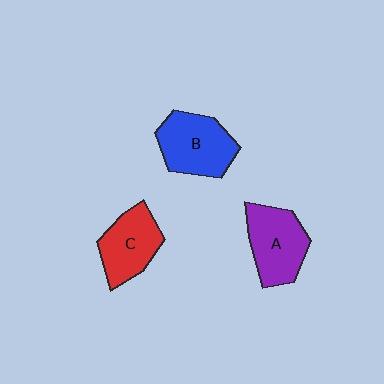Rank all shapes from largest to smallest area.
From largest to smallest: B (blue), A (purple), C (red).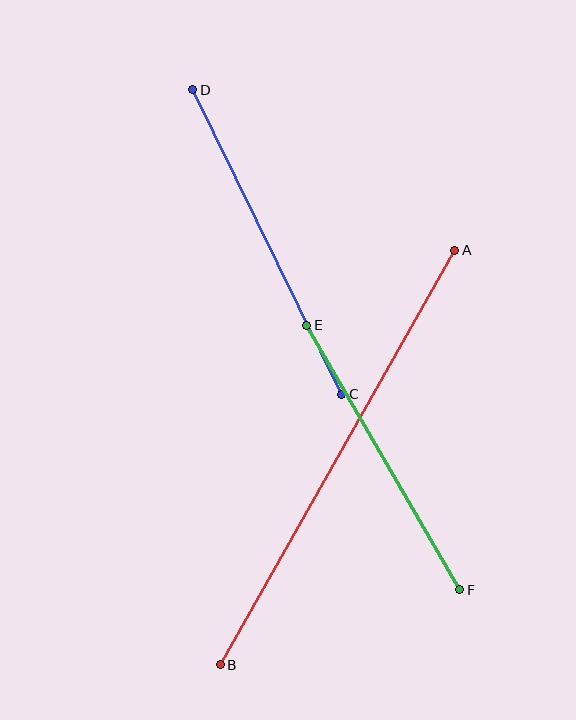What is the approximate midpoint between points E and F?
The midpoint is at approximately (383, 458) pixels.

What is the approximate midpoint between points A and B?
The midpoint is at approximately (337, 458) pixels.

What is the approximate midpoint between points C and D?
The midpoint is at approximately (267, 242) pixels.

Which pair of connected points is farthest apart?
Points A and B are farthest apart.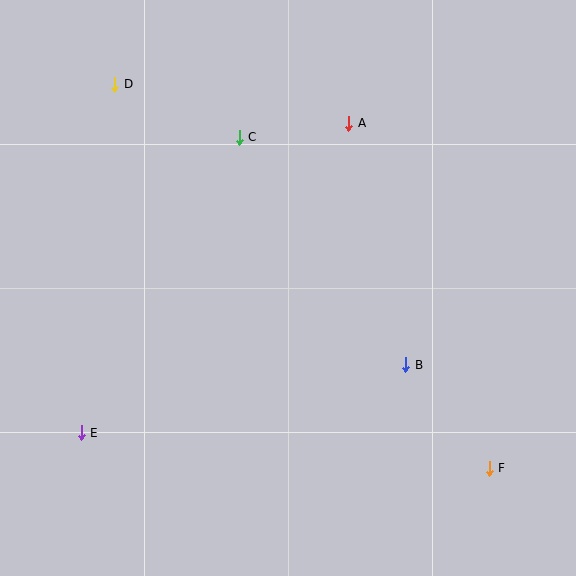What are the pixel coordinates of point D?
Point D is at (115, 84).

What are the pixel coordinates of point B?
Point B is at (406, 365).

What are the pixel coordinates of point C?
Point C is at (239, 137).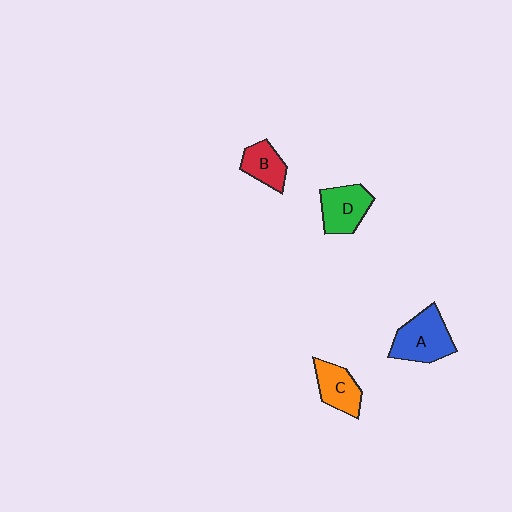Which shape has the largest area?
Shape A (blue).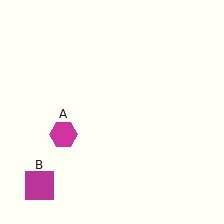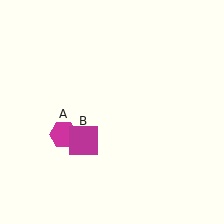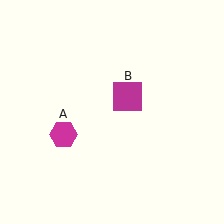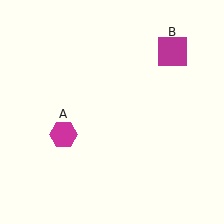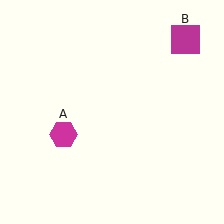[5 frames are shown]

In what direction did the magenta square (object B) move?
The magenta square (object B) moved up and to the right.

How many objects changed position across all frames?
1 object changed position: magenta square (object B).